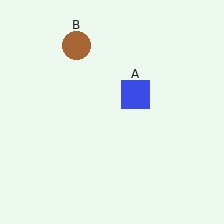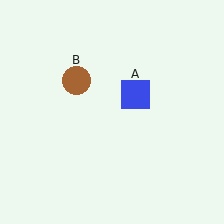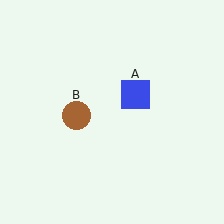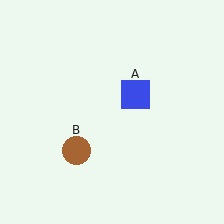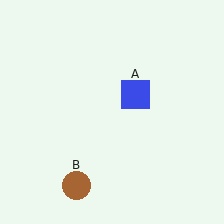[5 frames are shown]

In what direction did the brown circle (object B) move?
The brown circle (object B) moved down.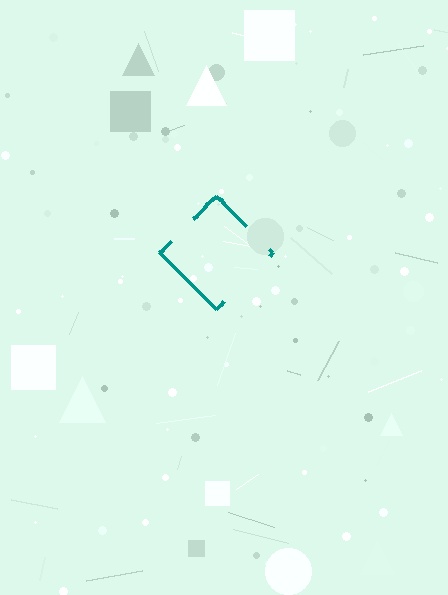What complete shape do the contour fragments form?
The contour fragments form a diamond.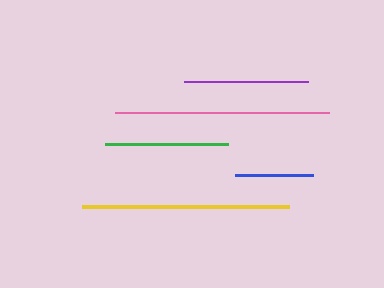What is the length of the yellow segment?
The yellow segment is approximately 208 pixels long.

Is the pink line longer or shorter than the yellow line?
The pink line is longer than the yellow line.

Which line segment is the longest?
The pink line is the longest at approximately 214 pixels.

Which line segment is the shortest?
The blue line is the shortest at approximately 78 pixels.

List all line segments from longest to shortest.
From longest to shortest: pink, yellow, purple, green, blue.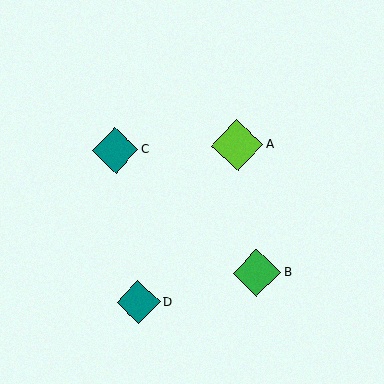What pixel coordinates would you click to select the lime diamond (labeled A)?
Click at (237, 145) to select the lime diamond A.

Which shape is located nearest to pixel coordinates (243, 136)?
The lime diamond (labeled A) at (237, 145) is nearest to that location.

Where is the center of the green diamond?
The center of the green diamond is at (257, 273).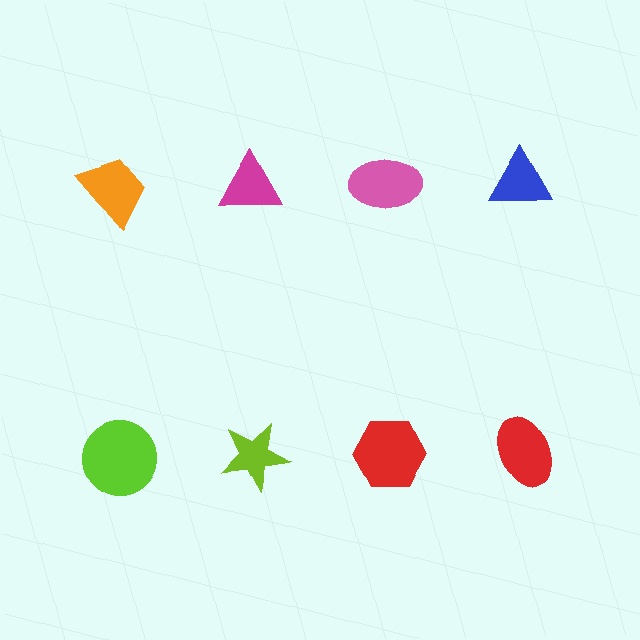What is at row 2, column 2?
A lime star.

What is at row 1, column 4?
A blue triangle.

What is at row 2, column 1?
A lime circle.